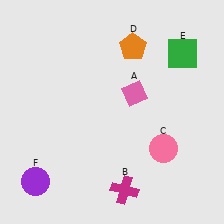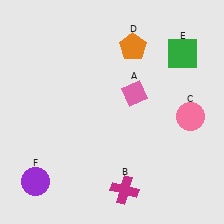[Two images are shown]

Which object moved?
The pink circle (C) moved up.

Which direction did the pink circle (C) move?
The pink circle (C) moved up.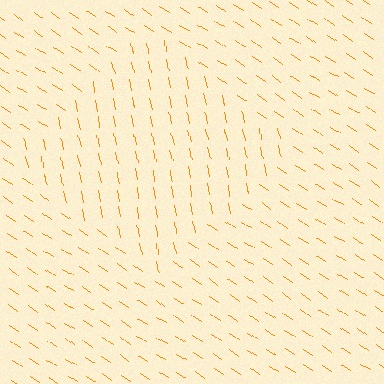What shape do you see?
I see a diamond.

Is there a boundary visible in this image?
Yes, there is a texture boundary formed by a change in line orientation.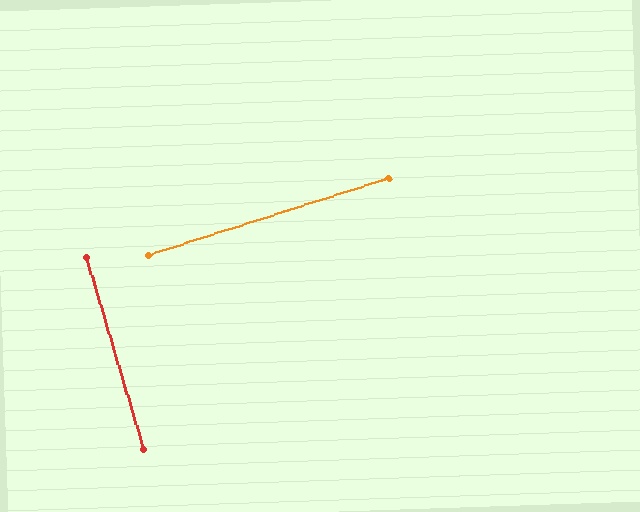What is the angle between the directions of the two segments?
Approximately 89 degrees.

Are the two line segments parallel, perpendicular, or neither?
Perpendicular — they meet at approximately 89°.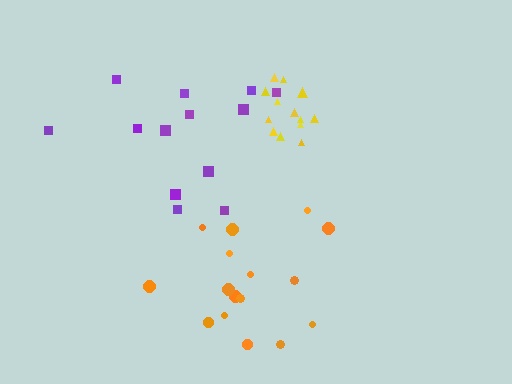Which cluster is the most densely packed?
Yellow.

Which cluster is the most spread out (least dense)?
Purple.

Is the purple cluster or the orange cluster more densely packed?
Orange.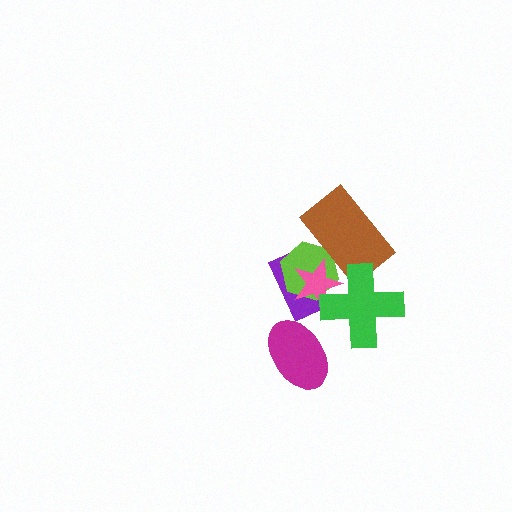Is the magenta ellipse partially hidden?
No, no other shape covers it.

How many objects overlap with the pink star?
4 objects overlap with the pink star.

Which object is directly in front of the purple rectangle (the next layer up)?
The lime hexagon is directly in front of the purple rectangle.